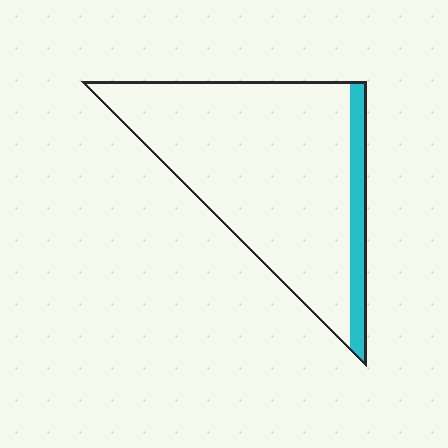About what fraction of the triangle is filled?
About one eighth (1/8).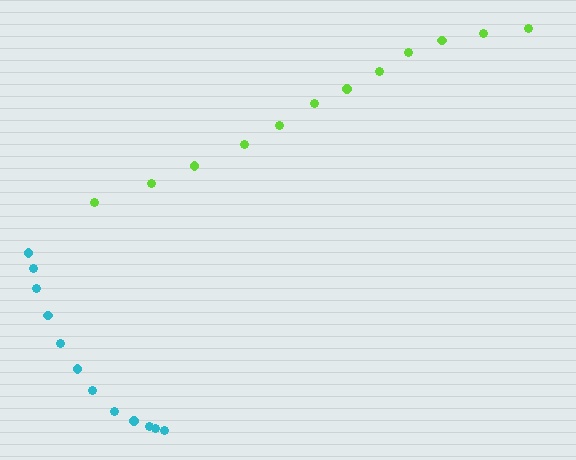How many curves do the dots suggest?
There are 2 distinct paths.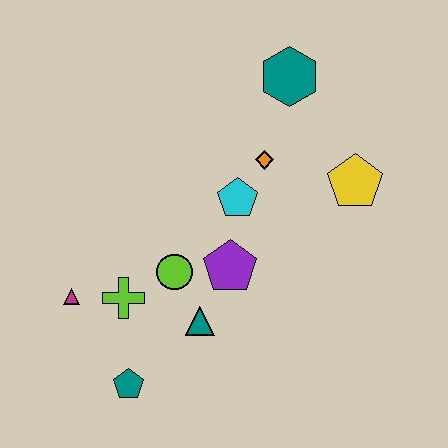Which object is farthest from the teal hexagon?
The teal pentagon is farthest from the teal hexagon.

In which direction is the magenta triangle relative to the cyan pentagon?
The magenta triangle is to the left of the cyan pentagon.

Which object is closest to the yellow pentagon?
The orange diamond is closest to the yellow pentagon.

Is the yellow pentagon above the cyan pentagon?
Yes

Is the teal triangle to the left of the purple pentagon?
Yes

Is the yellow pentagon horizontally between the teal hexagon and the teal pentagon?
No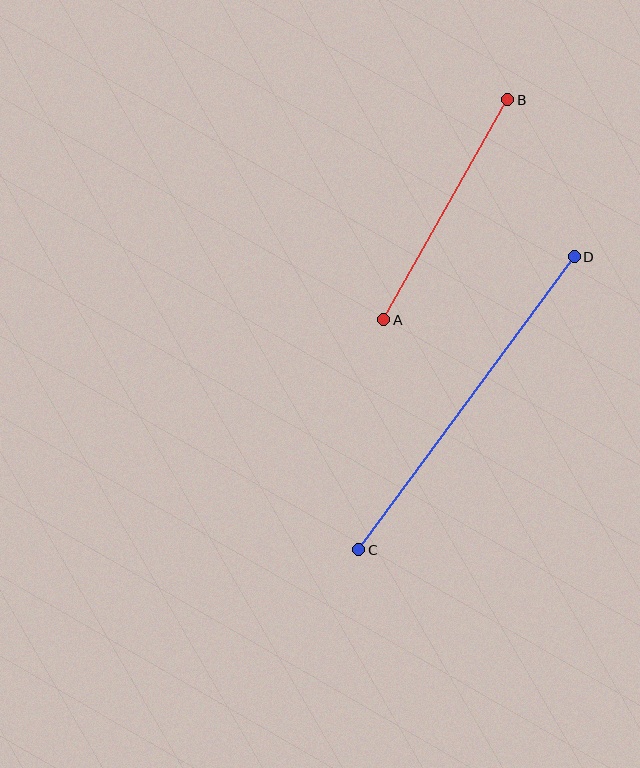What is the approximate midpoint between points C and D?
The midpoint is at approximately (466, 403) pixels.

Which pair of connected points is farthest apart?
Points C and D are farthest apart.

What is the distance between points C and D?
The distance is approximately 364 pixels.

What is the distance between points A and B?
The distance is approximately 252 pixels.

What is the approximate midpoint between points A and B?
The midpoint is at approximately (446, 210) pixels.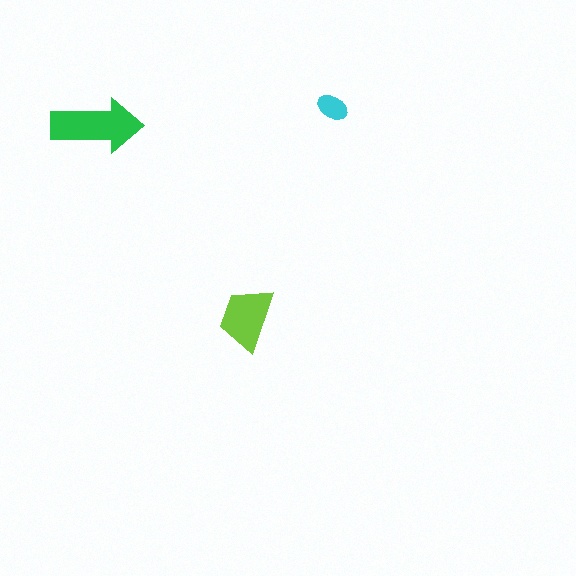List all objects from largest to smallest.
The green arrow, the lime trapezoid, the cyan ellipse.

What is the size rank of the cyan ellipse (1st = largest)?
3rd.